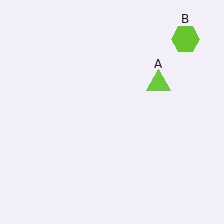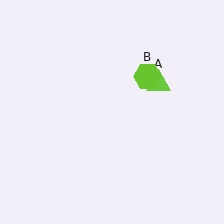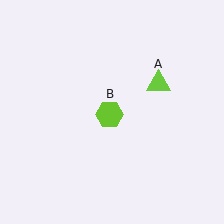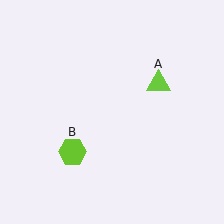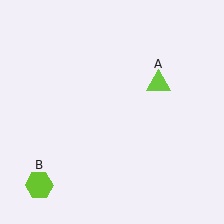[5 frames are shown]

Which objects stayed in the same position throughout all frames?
Lime triangle (object A) remained stationary.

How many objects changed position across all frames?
1 object changed position: lime hexagon (object B).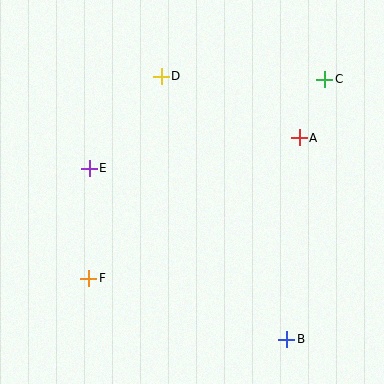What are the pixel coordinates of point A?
Point A is at (299, 138).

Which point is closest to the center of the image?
Point E at (89, 168) is closest to the center.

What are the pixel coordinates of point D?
Point D is at (161, 76).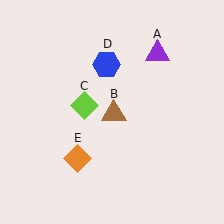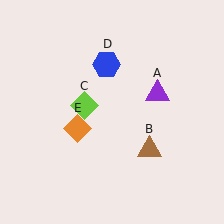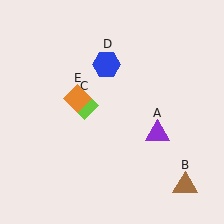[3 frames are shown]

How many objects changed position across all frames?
3 objects changed position: purple triangle (object A), brown triangle (object B), orange diamond (object E).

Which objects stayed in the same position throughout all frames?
Lime diamond (object C) and blue hexagon (object D) remained stationary.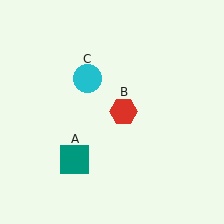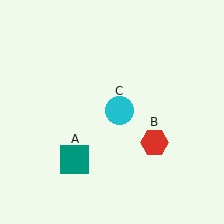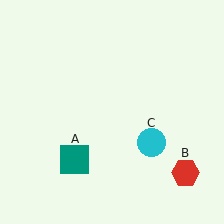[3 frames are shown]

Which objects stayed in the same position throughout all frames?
Teal square (object A) remained stationary.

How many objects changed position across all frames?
2 objects changed position: red hexagon (object B), cyan circle (object C).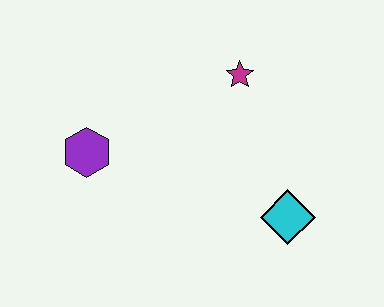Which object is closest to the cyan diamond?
The magenta star is closest to the cyan diamond.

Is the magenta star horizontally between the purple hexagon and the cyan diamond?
Yes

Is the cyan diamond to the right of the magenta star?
Yes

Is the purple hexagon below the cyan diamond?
No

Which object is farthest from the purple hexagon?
The cyan diamond is farthest from the purple hexagon.